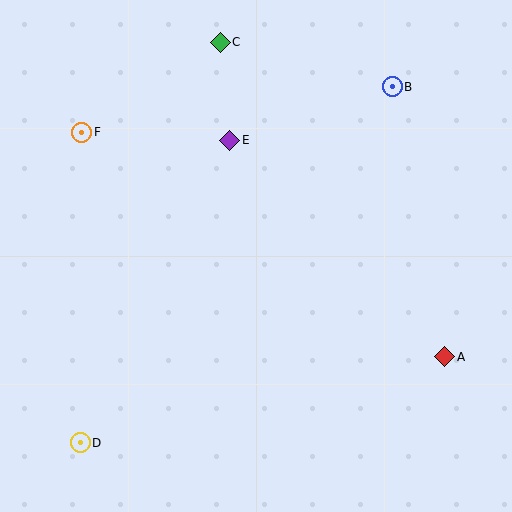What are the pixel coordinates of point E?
Point E is at (230, 140).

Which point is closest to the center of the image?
Point E at (230, 140) is closest to the center.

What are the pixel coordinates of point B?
Point B is at (392, 87).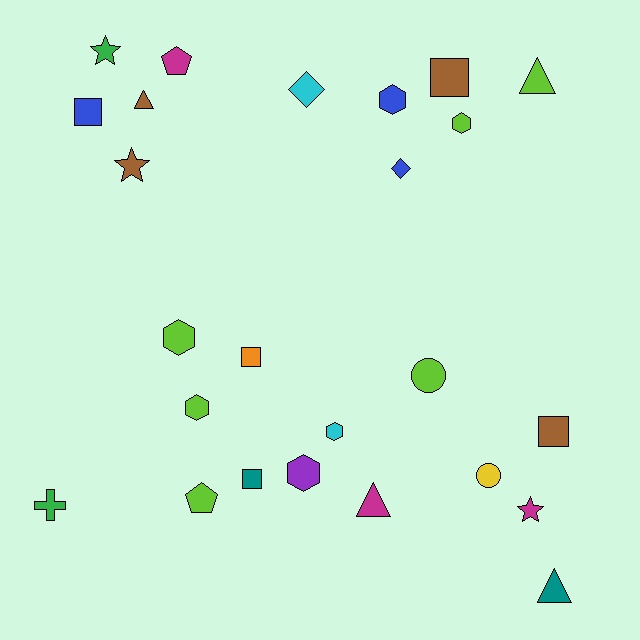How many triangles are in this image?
There are 4 triangles.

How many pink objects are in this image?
There are no pink objects.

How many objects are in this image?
There are 25 objects.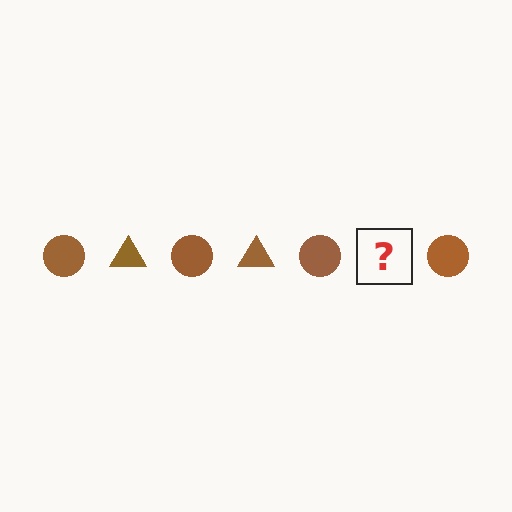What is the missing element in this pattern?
The missing element is a brown triangle.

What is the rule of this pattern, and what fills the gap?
The rule is that the pattern cycles through circle, triangle shapes in brown. The gap should be filled with a brown triangle.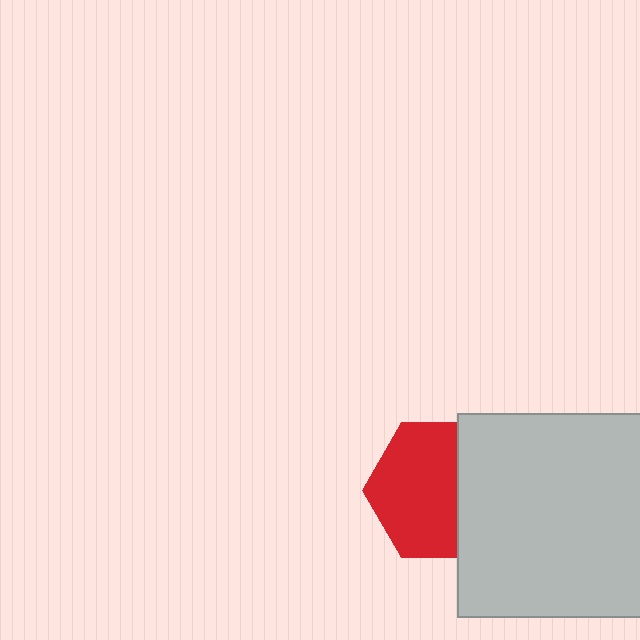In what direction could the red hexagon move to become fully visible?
The red hexagon could move left. That would shift it out from behind the light gray square entirely.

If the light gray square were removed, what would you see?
You would see the complete red hexagon.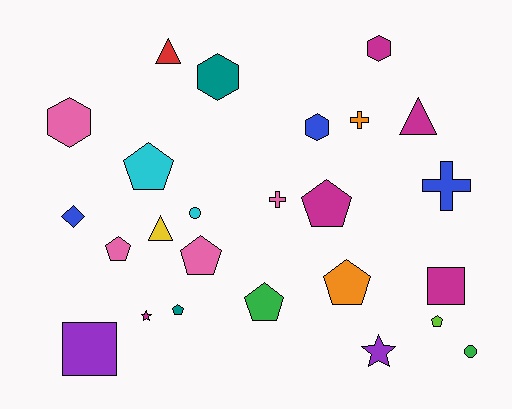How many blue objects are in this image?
There are 3 blue objects.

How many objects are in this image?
There are 25 objects.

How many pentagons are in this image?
There are 8 pentagons.